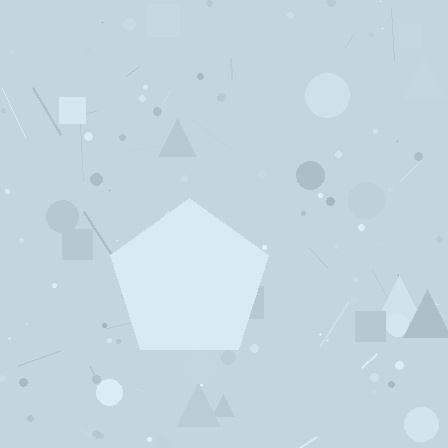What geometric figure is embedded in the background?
A pentagon is embedded in the background.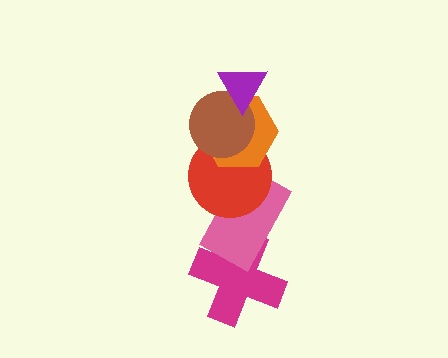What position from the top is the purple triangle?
The purple triangle is 1st from the top.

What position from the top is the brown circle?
The brown circle is 2nd from the top.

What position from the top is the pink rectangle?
The pink rectangle is 5th from the top.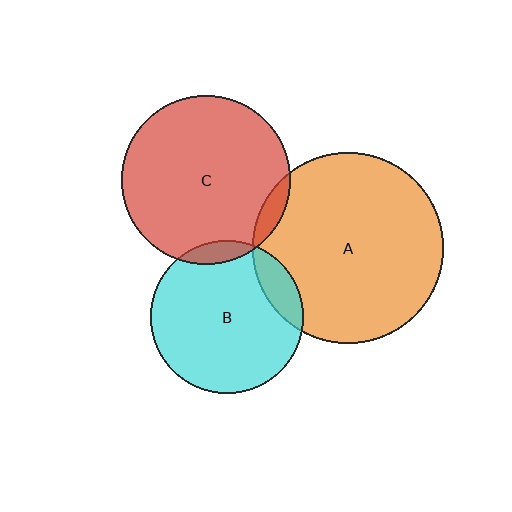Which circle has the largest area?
Circle A (orange).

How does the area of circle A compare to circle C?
Approximately 1.3 times.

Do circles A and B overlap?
Yes.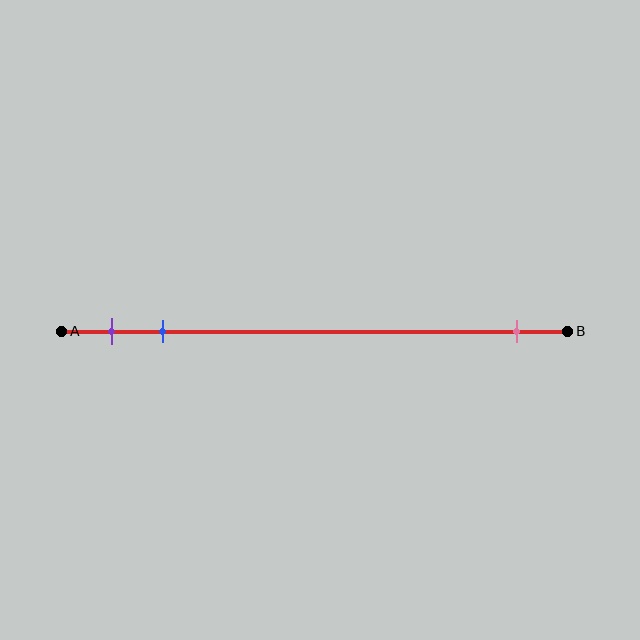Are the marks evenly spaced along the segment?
No, the marks are not evenly spaced.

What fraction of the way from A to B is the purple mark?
The purple mark is approximately 10% (0.1) of the way from A to B.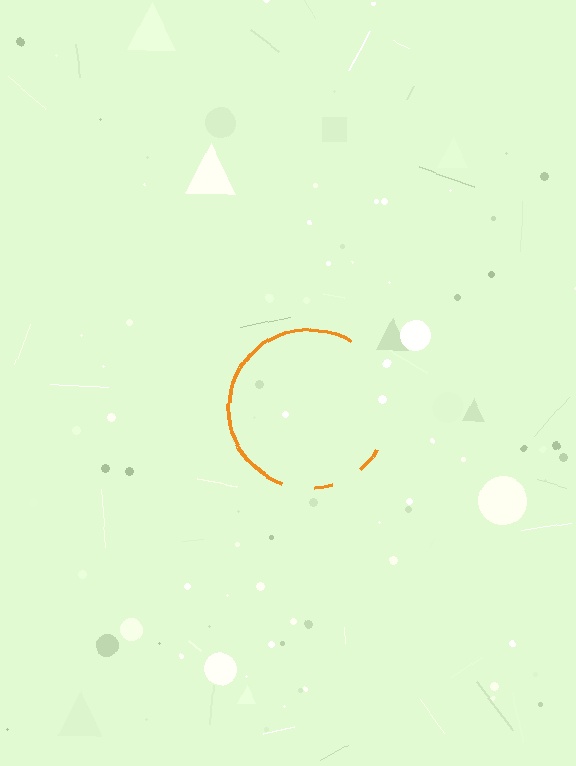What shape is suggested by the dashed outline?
The dashed outline suggests a circle.